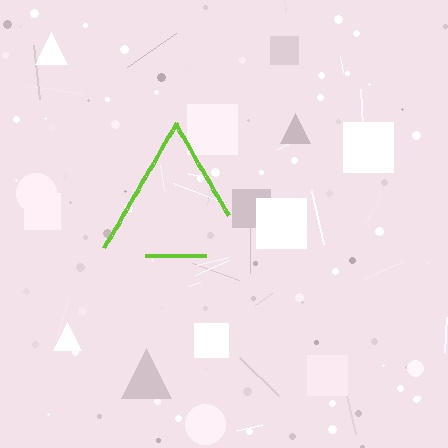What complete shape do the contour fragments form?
The contour fragments form a triangle.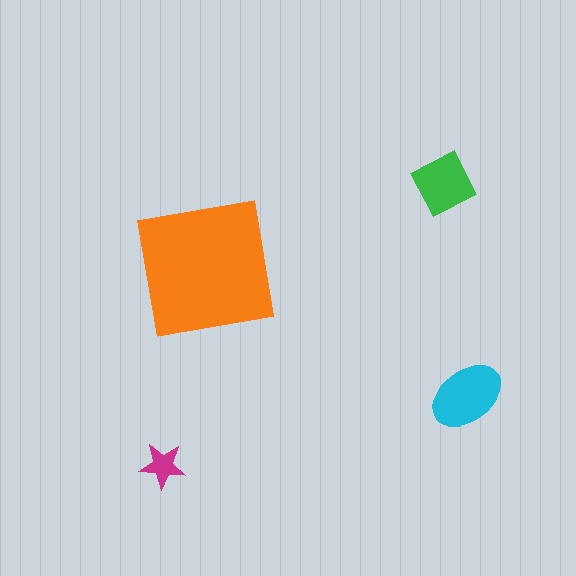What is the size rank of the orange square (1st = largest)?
1st.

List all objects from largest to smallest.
The orange square, the cyan ellipse, the green diamond, the magenta star.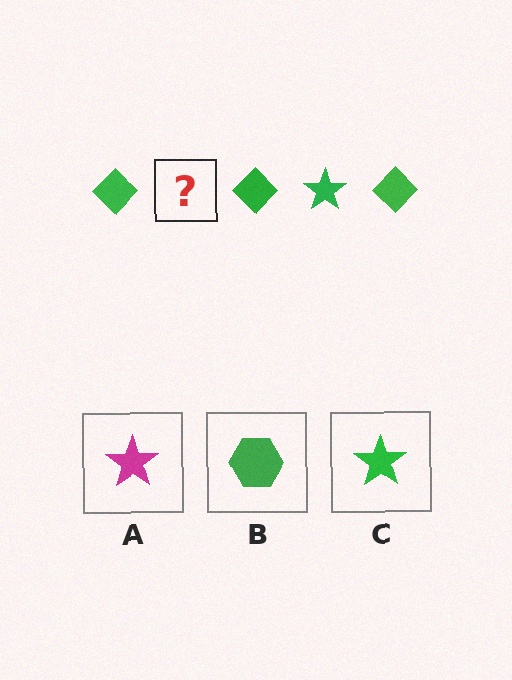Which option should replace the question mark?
Option C.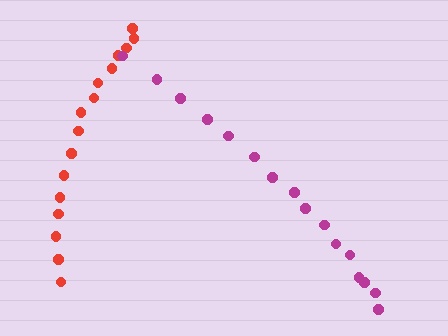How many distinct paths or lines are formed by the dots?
There are 2 distinct paths.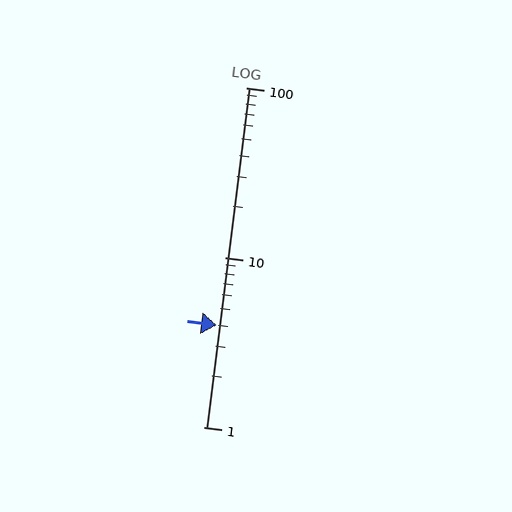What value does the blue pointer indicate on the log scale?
The pointer indicates approximately 4.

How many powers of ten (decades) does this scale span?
The scale spans 2 decades, from 1 to 100.